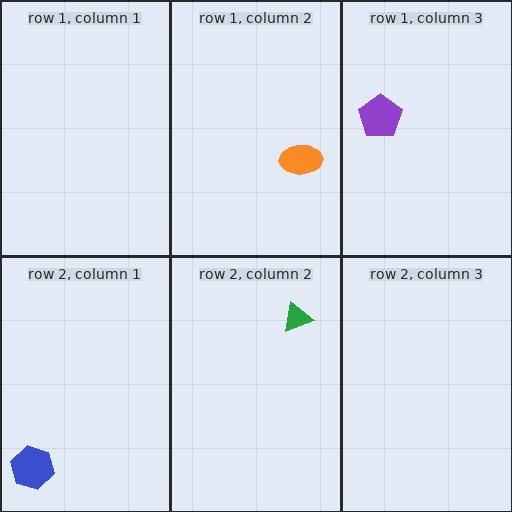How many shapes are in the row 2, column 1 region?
1.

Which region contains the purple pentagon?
The row 1, column 3 region.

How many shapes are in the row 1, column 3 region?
1.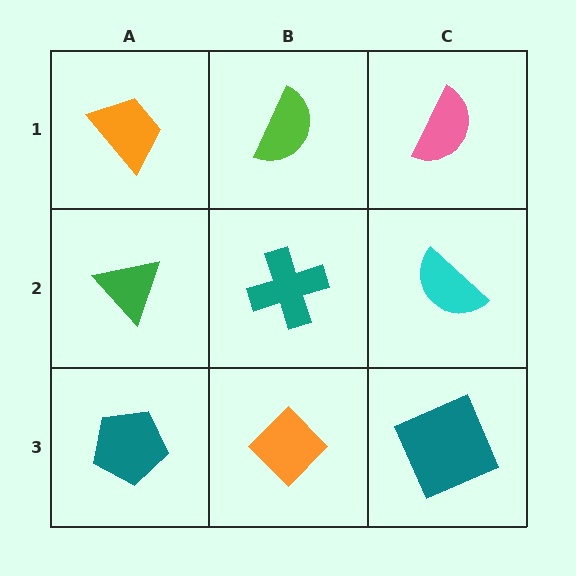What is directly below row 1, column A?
A green triangle.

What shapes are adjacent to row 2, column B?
A lime semicircle (row 1, column B), an orange diamond (row 3, column B), a green triangle (row 2, column A), a cyan semicircle (row 2, column C).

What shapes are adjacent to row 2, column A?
An orange trapezoid (row 1, column A), a teal pentagon (row 3, column A), a teal cross (row 2, column B).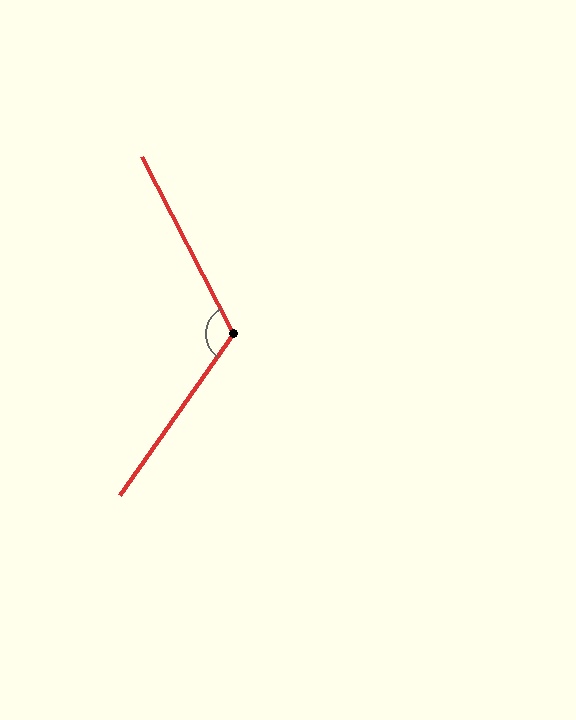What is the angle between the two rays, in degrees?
Approximately 118 degrees.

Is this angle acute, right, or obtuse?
It is obtuse.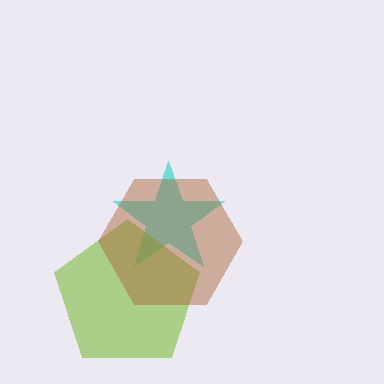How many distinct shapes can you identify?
There are 3 distinct shapes: a cyan star, a lime pentagon, a brown hexagon.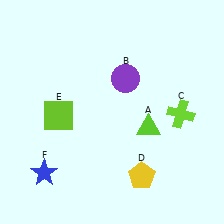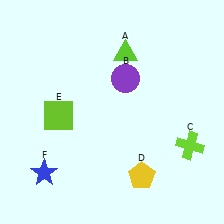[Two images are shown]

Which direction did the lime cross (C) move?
The lime cross (C) moved down.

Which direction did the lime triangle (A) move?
The lime triangle (A) moved up.